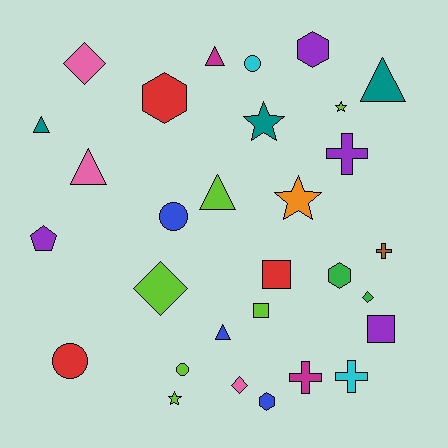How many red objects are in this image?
There are 3 red objects.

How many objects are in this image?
There are 30 objects.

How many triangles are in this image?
There are 6 triangles.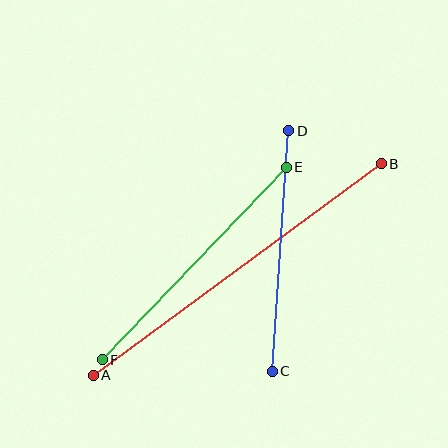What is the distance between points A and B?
The distance is approximately 357 pixels.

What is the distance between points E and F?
The distance is approximately 266 pixels.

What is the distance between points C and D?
The distance is approximately 241 pixels.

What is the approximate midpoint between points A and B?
The midpoint is at approximately (237, 270) pixels.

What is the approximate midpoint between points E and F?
The midpoint is at approximately (194, 264) pixels.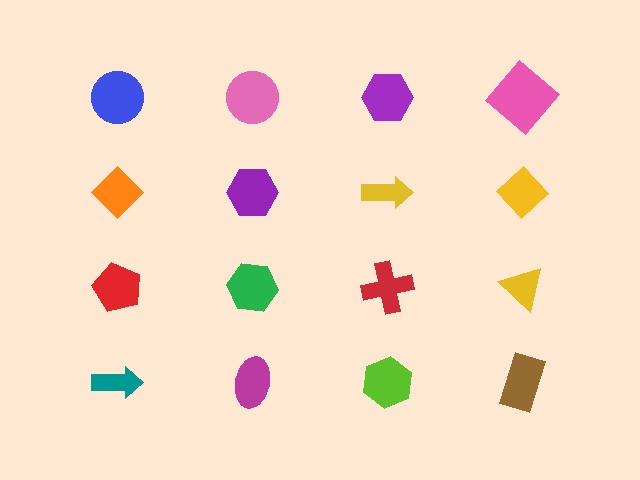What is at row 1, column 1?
A blue circle.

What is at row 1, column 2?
A pink circle.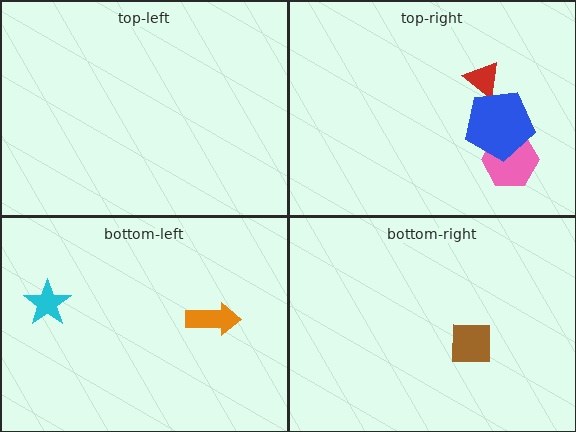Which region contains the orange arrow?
The bottom-left region.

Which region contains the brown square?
The bottom-right region.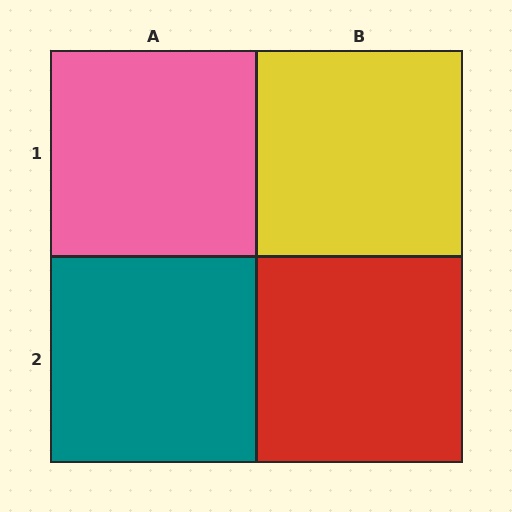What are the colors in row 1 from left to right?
Pink, yellow.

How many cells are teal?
1 cell is teal.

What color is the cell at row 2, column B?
Red.